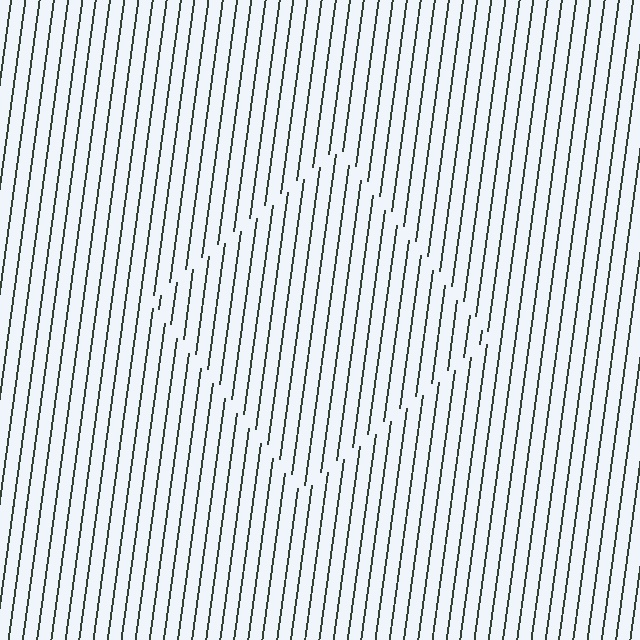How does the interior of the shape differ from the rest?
The interior of the shape contains the same grating, shifted by half a period — the contour is defined by the phase discontinuity where line-ends from the inner and outer gratings abut.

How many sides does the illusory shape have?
4 sides — the line-ends trace a square.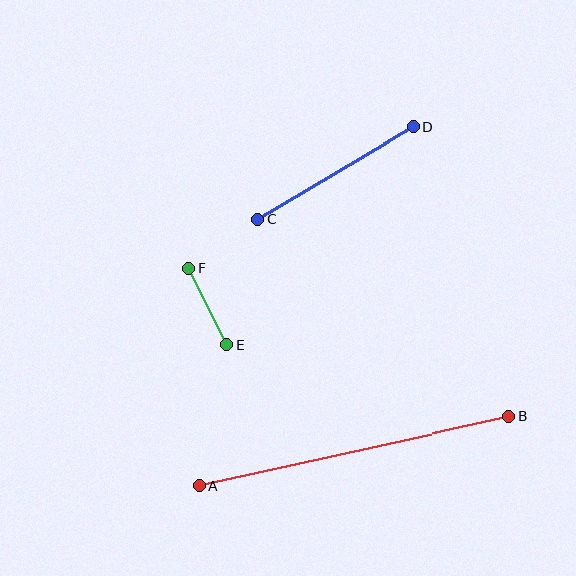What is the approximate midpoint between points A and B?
The midpoint is at approximately (354, 451) pixels.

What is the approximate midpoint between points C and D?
The midpoint is at approximately (336, 173) pixels.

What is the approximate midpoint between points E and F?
The midpoint is at approximately (208, 307) pixels.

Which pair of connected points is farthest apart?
Points A and B are farthest apart.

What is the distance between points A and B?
The distance is approximately 318 pixels.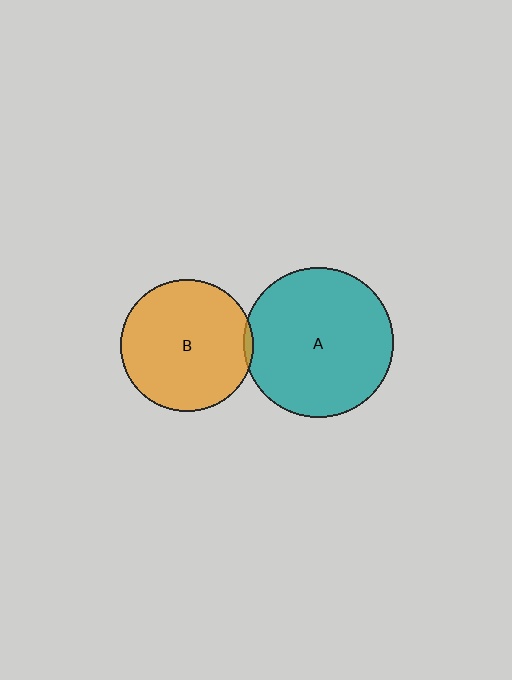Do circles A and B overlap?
Yes.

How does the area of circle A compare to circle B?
Approximately 1.3 times.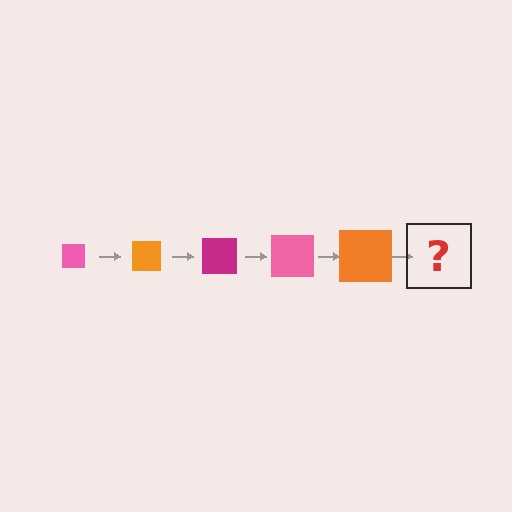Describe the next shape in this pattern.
It should be a magenta square, larger than the previous one.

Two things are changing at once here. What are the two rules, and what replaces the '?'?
The two rules are that the square grows larger each step and the color cycles through pink, orange, and magenta. The '?' should be a magenta square, larger than the previous one.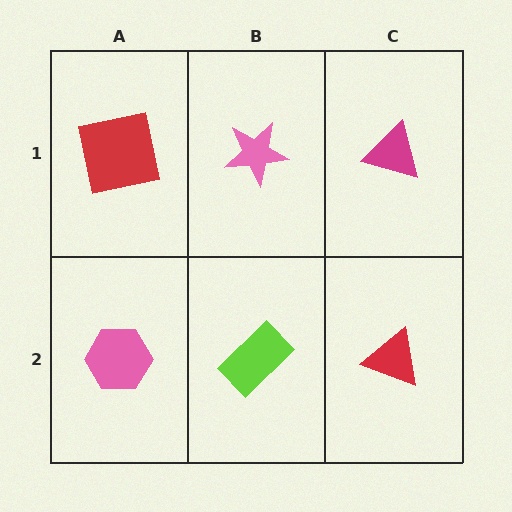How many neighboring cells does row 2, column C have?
2.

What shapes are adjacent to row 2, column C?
A magenta triangle (row 1, column C), a lime rectangle (row 2, column B).